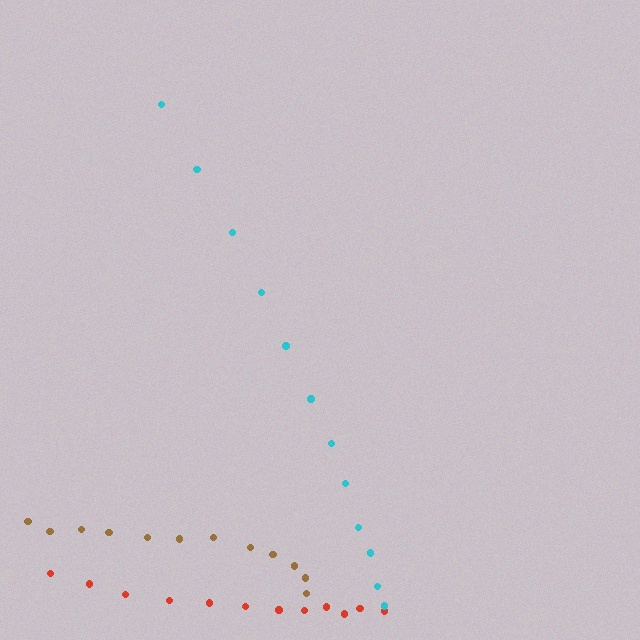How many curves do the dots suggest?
There are 3 distinct paths.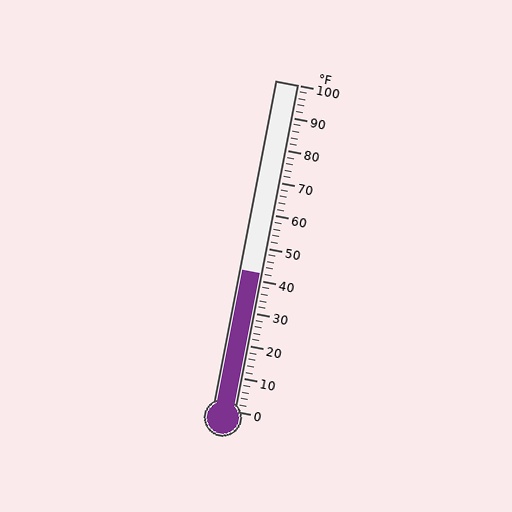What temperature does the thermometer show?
The thermometer shows approximately 42°F.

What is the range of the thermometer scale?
The thermometer scale ranges from 0°F to 100°F.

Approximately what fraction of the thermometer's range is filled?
The thermometer is filled to approximately 40% of its range.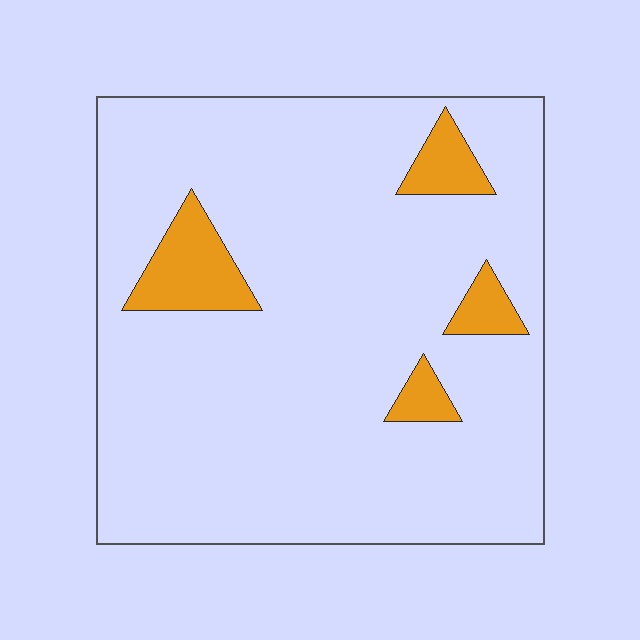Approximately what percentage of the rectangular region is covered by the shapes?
Approximately 10%.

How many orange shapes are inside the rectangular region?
4.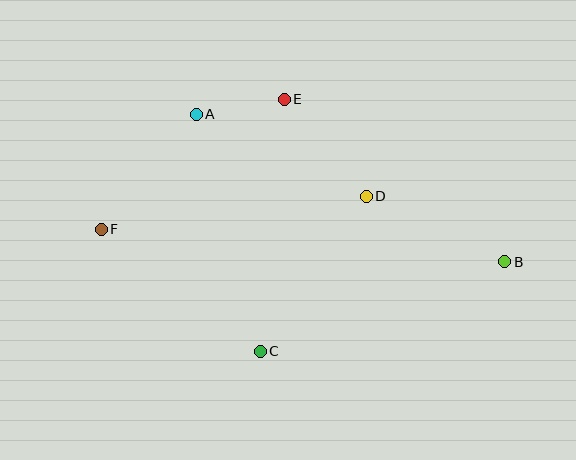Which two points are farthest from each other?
Points B and F are farthest from each other.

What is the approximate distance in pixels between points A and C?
The distance between A and C is approximately 246 pixels.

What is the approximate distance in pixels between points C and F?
The distance between C and F is approximately 201 pixels.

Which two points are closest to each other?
Points A and E are closest to each other.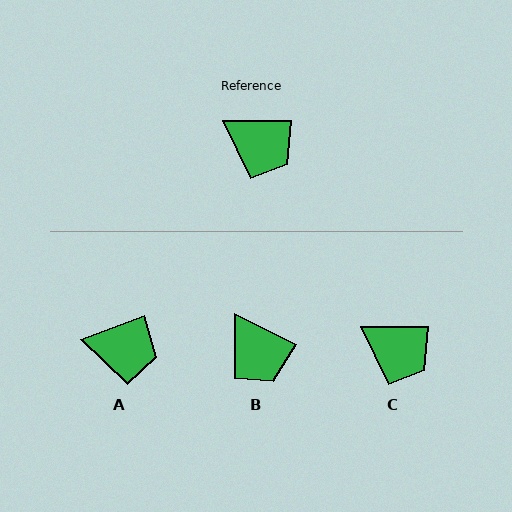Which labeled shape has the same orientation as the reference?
C.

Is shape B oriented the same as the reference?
No, it is off by about 26 degrees.